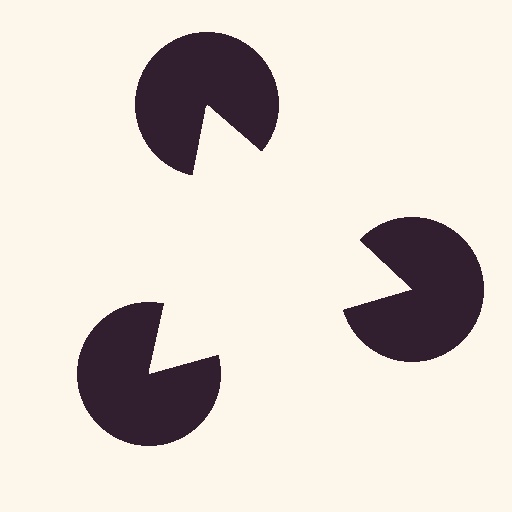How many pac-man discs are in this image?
There are 3 — one at each vertex of the illusory triangle.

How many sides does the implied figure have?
3 sides.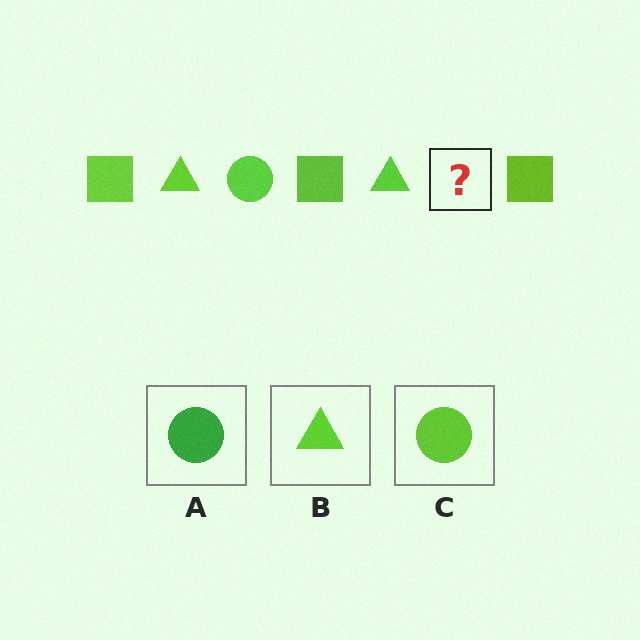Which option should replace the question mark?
Option C.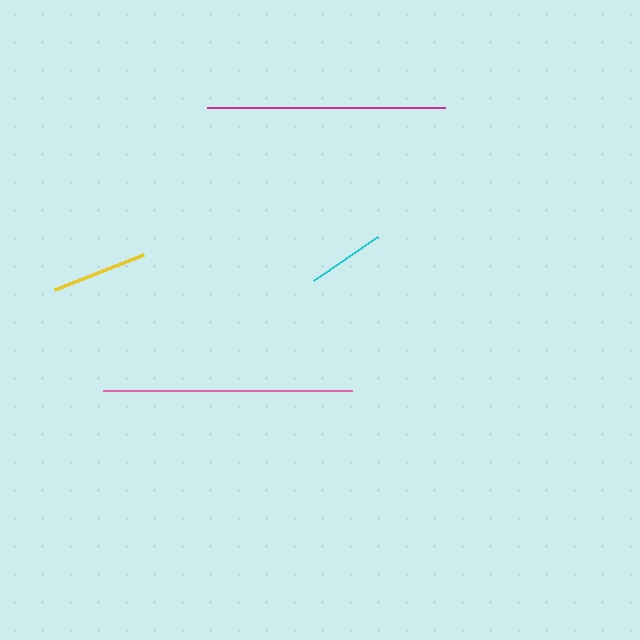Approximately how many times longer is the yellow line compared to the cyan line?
The yellow line is approximately 1.2 times the length of the cyan line.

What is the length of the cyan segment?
The cyan segment is approximately 77 pixels long.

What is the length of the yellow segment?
The yellow segment is approximately 95 pixels long.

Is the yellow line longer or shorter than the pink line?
The pink line is longer than the yellow line.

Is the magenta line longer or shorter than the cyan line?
The magenta line is longer than the cyan line.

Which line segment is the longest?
The pink line is the longest at approximately 249 pixels.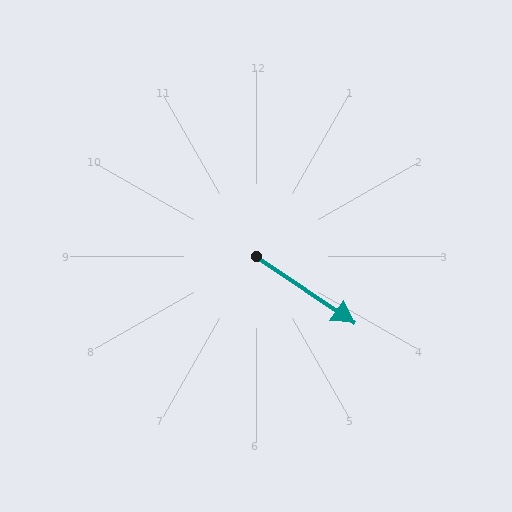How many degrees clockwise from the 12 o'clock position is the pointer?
Approximately 124 degrees.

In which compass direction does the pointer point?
Southeast.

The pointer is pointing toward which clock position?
Roughly 4 o'clock.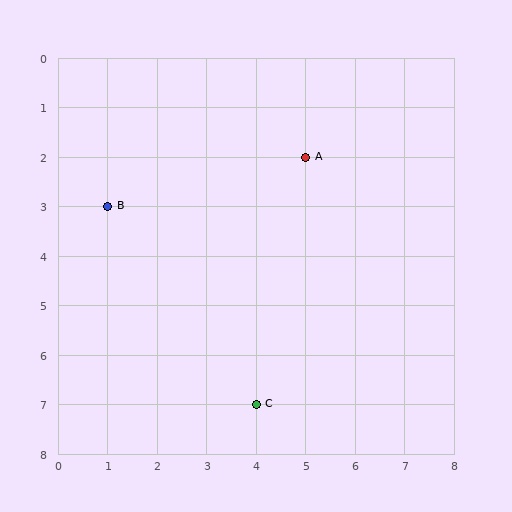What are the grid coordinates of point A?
Point A is at grid coordinates (5, 2).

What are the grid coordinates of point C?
Point C is at grid coordinates (4, 7).